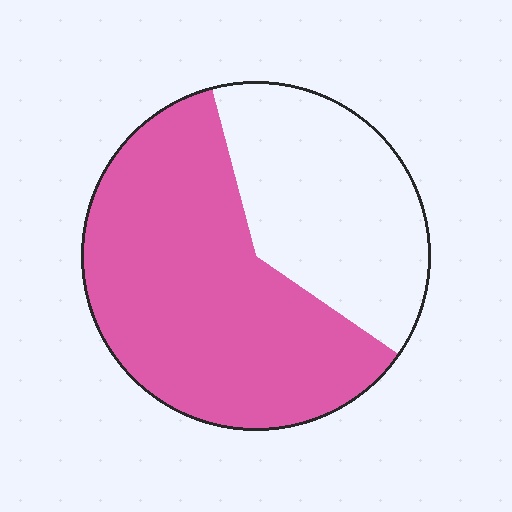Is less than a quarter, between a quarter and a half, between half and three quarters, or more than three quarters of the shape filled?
Between half and three quarters.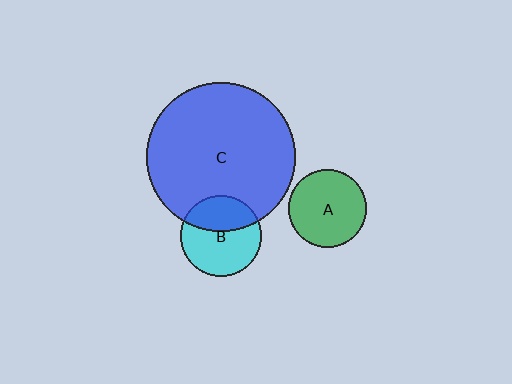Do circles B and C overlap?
Yes.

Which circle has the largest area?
Circle C (blue).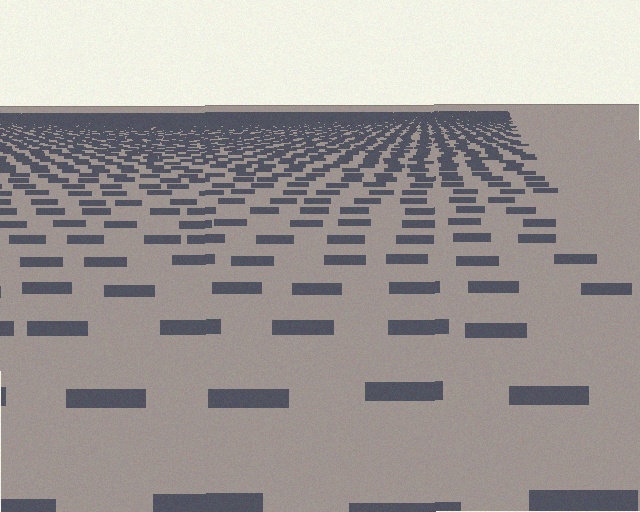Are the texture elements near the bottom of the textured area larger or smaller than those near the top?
Larger. Near the bottom, elements are closer to the viewer and appear at a bigger on-screen size.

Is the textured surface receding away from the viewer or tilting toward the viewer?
The surface is receding away from the viewer. Texture elements get smaller and denser toward the top.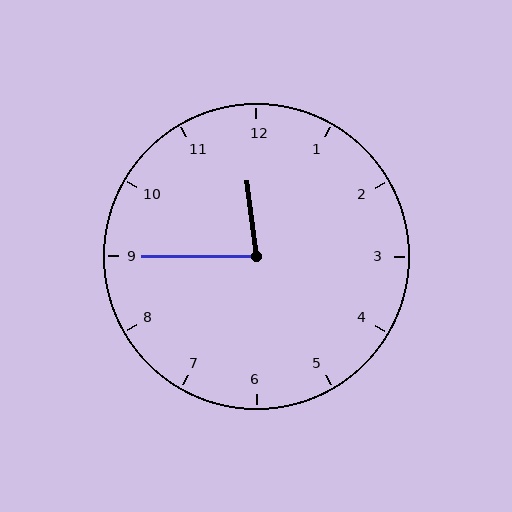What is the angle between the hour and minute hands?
Approximately 82 degrees.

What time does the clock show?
11:45.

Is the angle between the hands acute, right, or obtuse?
It is acute.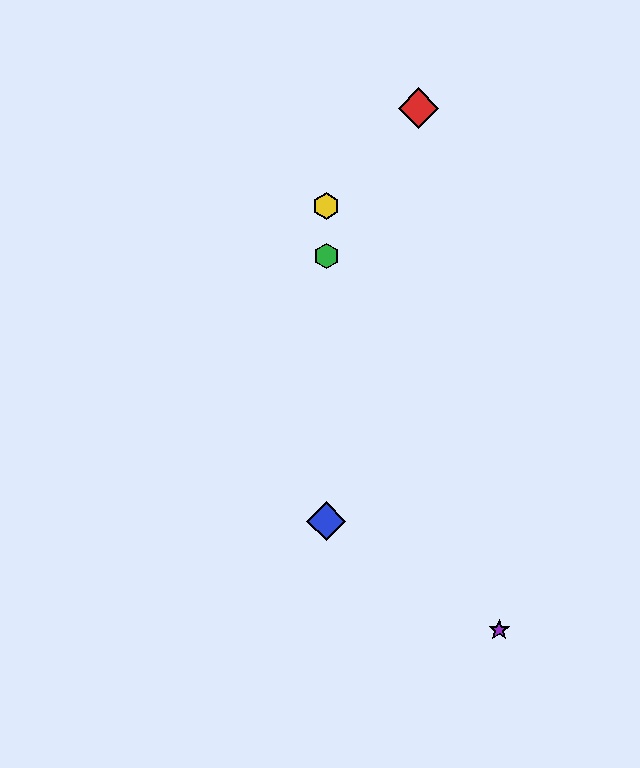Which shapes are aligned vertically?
The blue diamond, the green hexagon, the yellow hexagon are aligned vertically.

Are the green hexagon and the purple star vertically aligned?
No, the green hexagon is at x≈326 and the purple star is at x≈499.